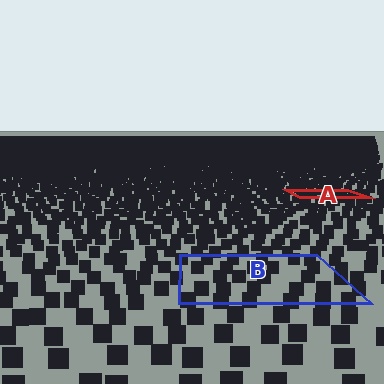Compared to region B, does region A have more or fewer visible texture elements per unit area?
Region A has more texture elements per unit area — they are packed more densely because it is farther away.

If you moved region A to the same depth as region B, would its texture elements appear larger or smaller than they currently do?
They would appear larger. At a closer depth, the same texture elements are projected at a bigger on-screen size.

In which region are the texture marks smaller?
The texture marks are smaller in region A, because it is farther away.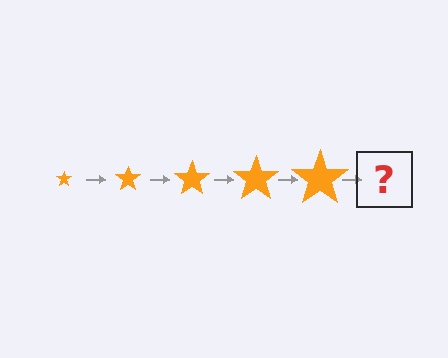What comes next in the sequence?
The next element should be an orange star, larger than the previous one.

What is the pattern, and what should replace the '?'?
The pattern is that the star gets progressively larger each step. The '?' should be an orange star, larger than the previous one.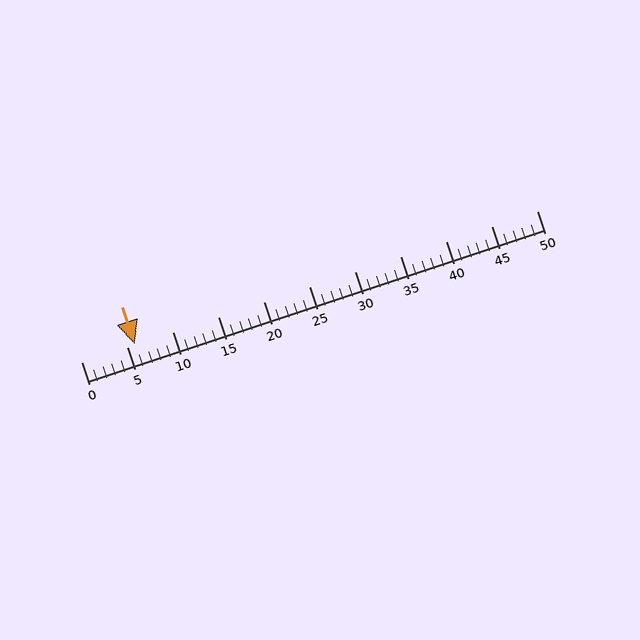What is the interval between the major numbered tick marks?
The major tick marks are spaced 5 units apart.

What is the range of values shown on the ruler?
The ruler shows values from 0 to 50.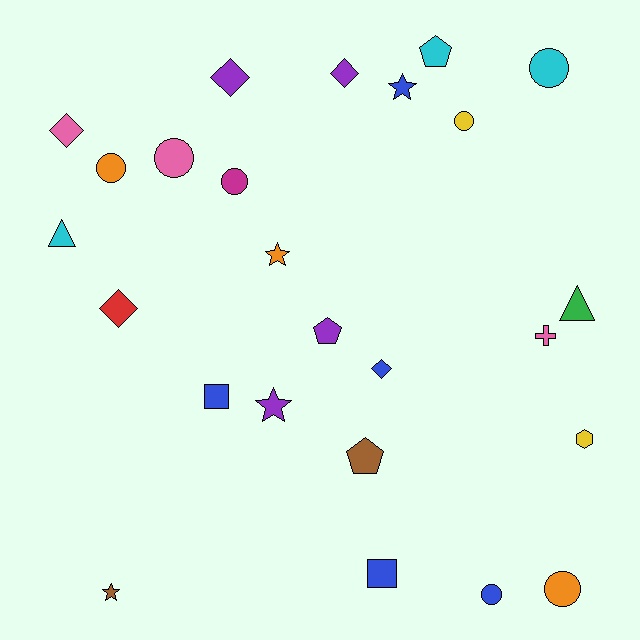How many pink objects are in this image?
There are 3 pink objects.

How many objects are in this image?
There are 25 objects.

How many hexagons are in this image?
There is 1 hexagon.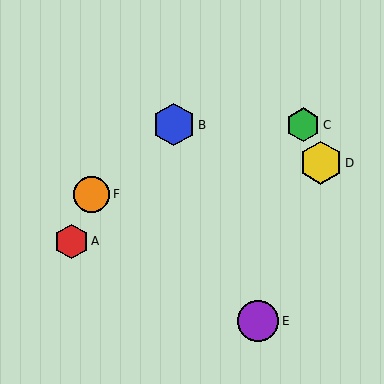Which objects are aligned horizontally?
Objects B, C are aligned horizontally.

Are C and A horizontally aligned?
No, C is at y≈125 and A is at y≈241.